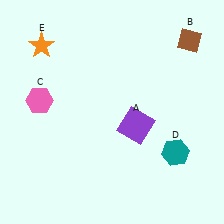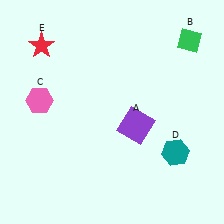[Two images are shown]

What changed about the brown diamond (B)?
In Image 1, B is brown. In Image 2, it changed to green.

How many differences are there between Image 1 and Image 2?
There are 2 differences between the two images.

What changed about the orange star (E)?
In Image 1, E is orange. In Image 2, it changed to red.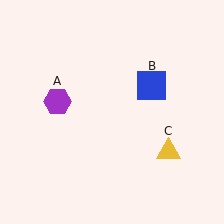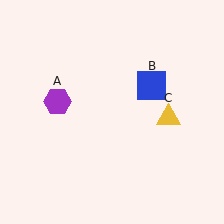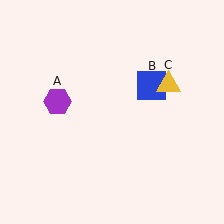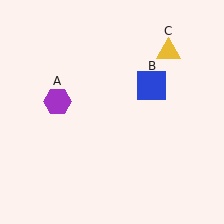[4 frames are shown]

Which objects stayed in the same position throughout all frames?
Purple hexagon (object A) and blue square (object B) remained stationary.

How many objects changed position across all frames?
1 object changed position: yellow triangle (object C).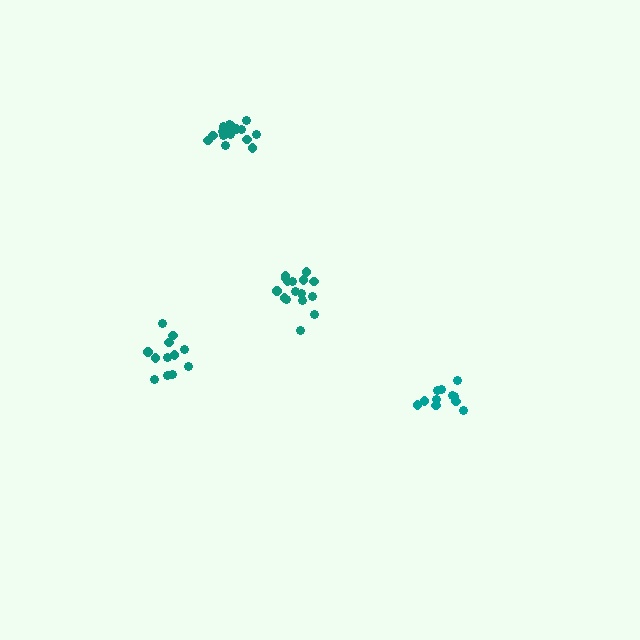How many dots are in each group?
Group 1: 11 dots, Group 2: 17 dots, Group 3: 16 dots, Group 4: 12 dots (56 total).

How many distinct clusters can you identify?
There are 4 distinct clusters.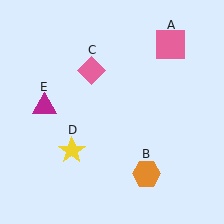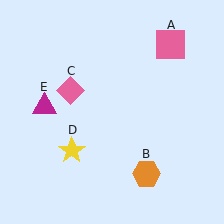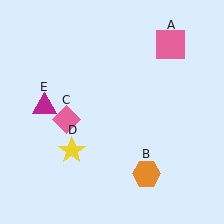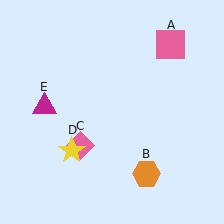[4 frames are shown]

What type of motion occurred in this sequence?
The pink diamond (object C) rotated counterclockwise around the center of the scene.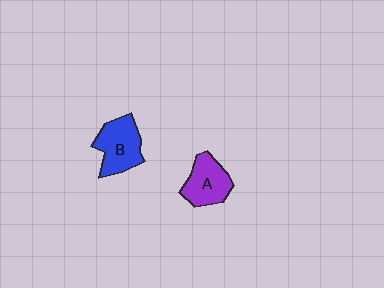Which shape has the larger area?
Shape B (blue).